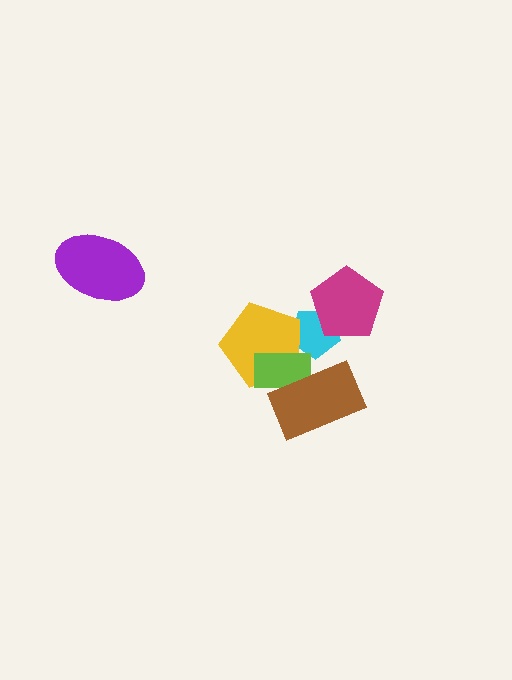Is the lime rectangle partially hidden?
Yes, it is partially covered by another shape.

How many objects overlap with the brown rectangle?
2 objects overlap with the brown rectangle.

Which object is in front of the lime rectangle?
The brown rectangle is in front of the lime rectangle.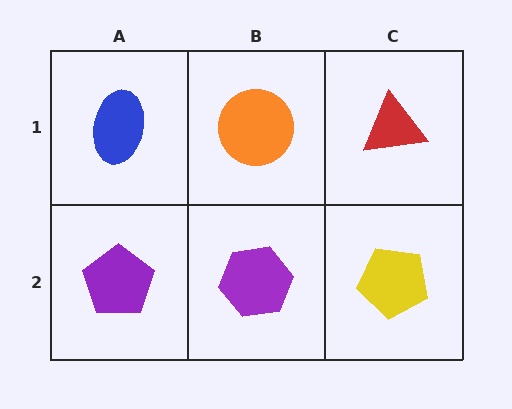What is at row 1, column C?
A red triangle.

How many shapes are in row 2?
3 shapes.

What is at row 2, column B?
A purple hexagon.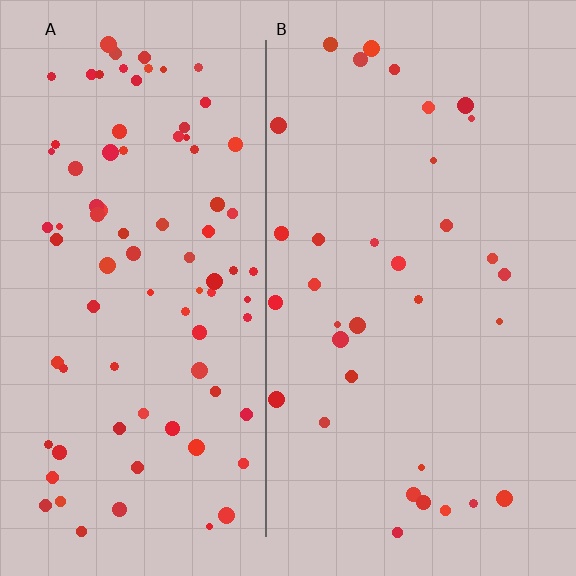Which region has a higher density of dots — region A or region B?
A (the left).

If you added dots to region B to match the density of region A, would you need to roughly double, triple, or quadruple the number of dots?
Approximately triple.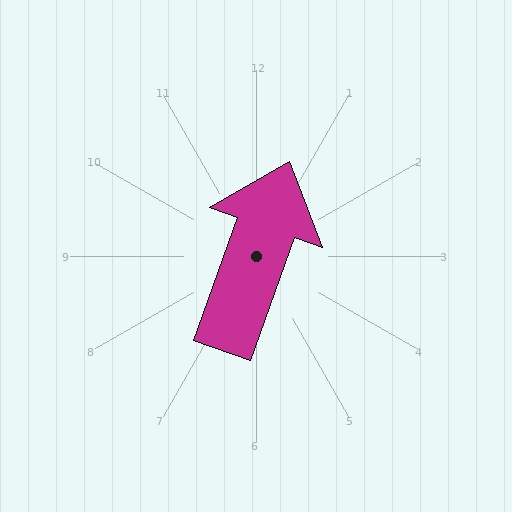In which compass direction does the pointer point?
North.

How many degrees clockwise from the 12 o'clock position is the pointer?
Approximately 19 degrees.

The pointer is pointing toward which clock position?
Roughly 1 o'clock.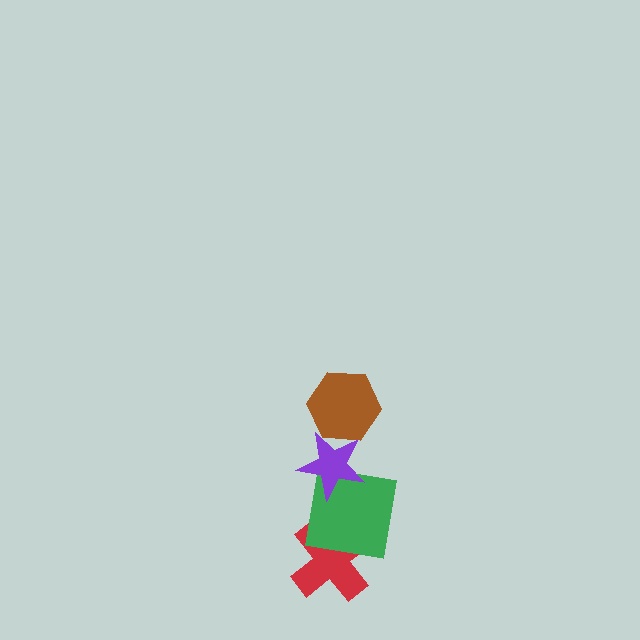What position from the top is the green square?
The green square is 3rd from the top.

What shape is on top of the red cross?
The green square is on top of the red cross.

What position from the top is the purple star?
The purple star is 2nd from the top.